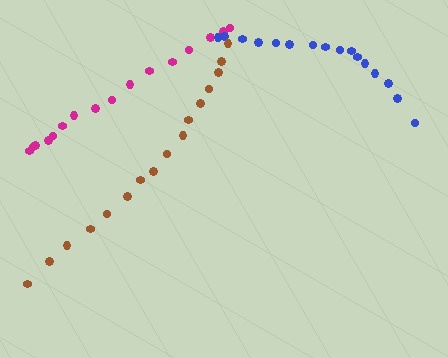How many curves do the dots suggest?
There are 3 distinct paths.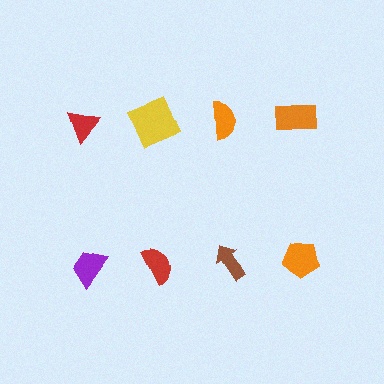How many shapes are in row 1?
4 shapes.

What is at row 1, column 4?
An orange rectangle.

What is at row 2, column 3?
A brown arrow.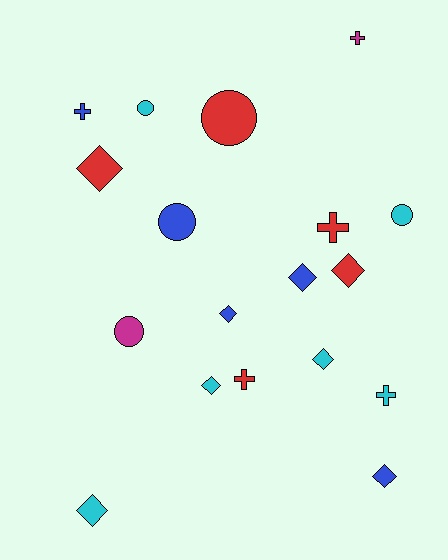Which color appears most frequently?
Cyan, with 6 objects.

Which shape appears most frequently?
Diamond, with 8 objects.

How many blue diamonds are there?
There are 3 blue diamonds.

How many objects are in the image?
There are 18 objects.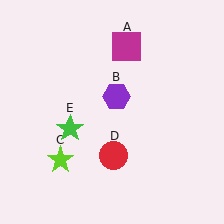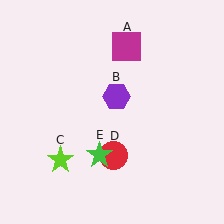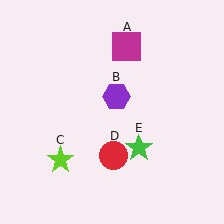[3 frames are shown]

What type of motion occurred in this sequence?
The green star (object E) rotated counterclockwise around the center of the scene.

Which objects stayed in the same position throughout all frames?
Magenta square (object A) and purple hexagon (object B) and lime star (object C) and red circle (object D) remained stationary.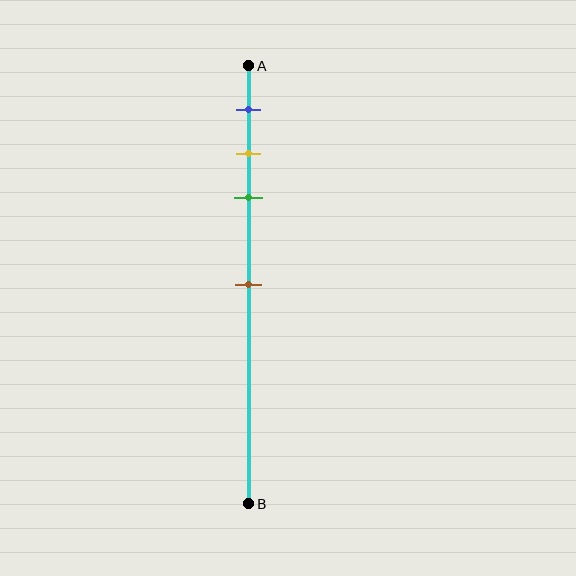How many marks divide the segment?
There are 4 marks dividing the segment.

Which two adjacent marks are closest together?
The yellow and green marks are the closest adjacent pair.